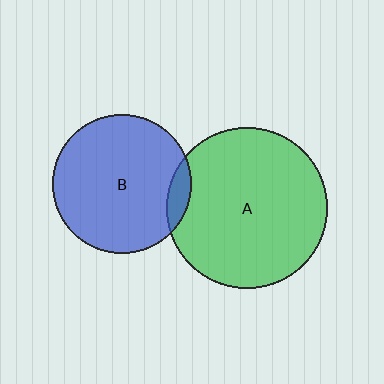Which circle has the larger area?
Circle A (green).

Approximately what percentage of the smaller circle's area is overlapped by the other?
Approximately 10%.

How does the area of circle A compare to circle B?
Approximately 1.3 times.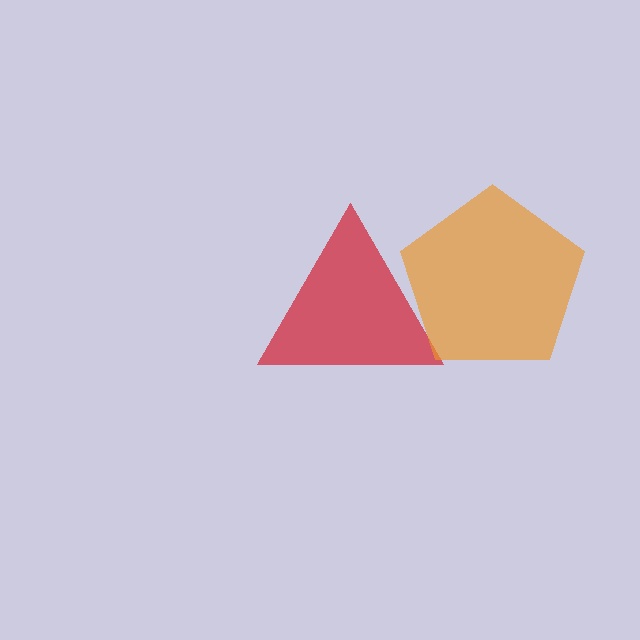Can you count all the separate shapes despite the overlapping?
Yes, there are 2 separate shapes.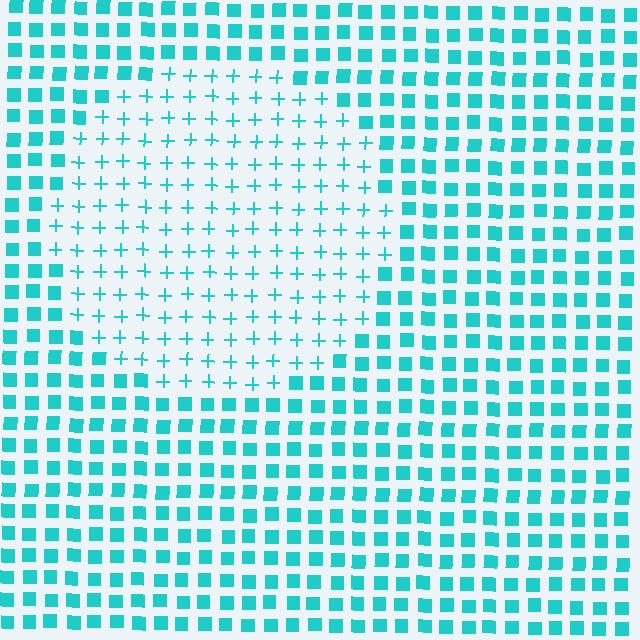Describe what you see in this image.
The image is filled with small cyan elements arranged in a uniform grid. A circle-shaped region contains plus signs, while the surrounding area contains squares. The boundary is defined purely by the change in element shape.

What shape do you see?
I see a circle.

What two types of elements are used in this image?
The image uses plus signs inside the circle region and squares outside it.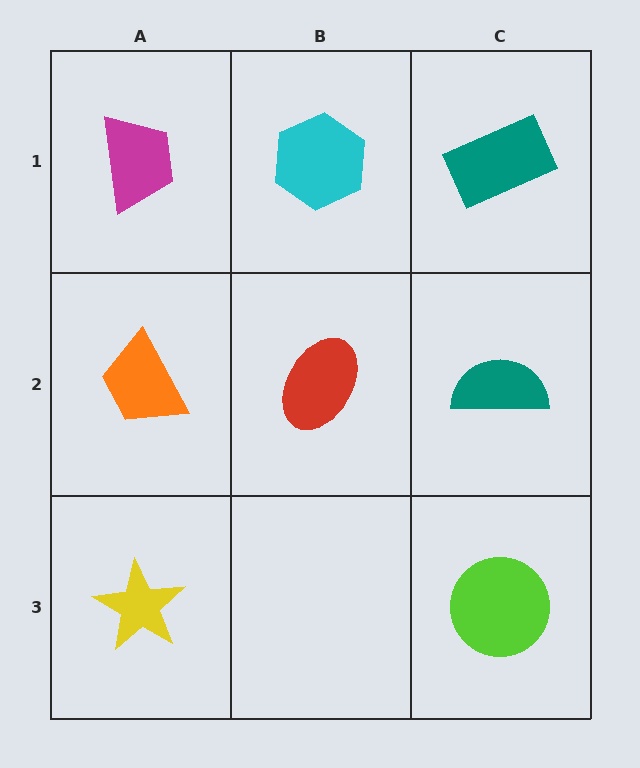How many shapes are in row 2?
3 shapes.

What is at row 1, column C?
A teal rectangle.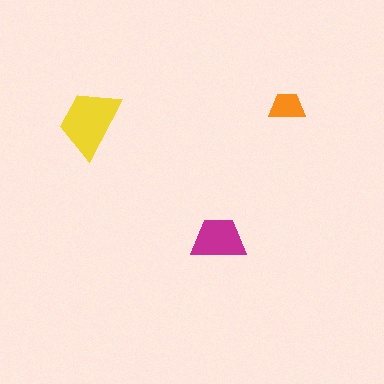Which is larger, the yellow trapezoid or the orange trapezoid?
The yellow one.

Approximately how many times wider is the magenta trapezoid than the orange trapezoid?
About 1.5 times wider.